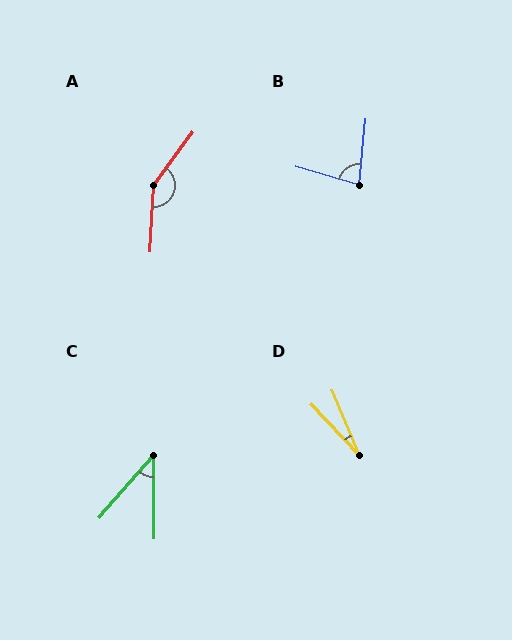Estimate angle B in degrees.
Approximately 80 degrees.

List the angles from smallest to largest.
D (21°), C (42°), B (80°), A (146°).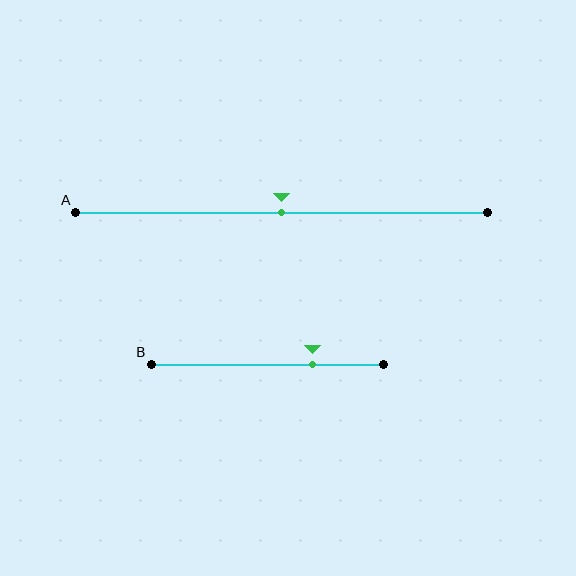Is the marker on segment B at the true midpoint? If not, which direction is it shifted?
No, the marker on segment B is shifted to the right by about 19% of the segment length.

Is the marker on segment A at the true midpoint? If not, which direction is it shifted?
Yes, the marker on segment A is at the true midpoint.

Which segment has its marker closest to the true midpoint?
Segment A has its marker closest to the true midpoint.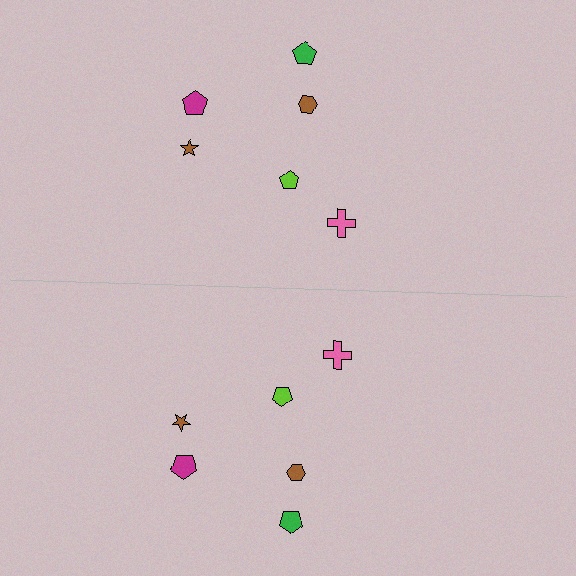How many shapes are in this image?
There are 12 shapes in this image.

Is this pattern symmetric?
Yes, this pattern has bilateral (reflection) symmetry.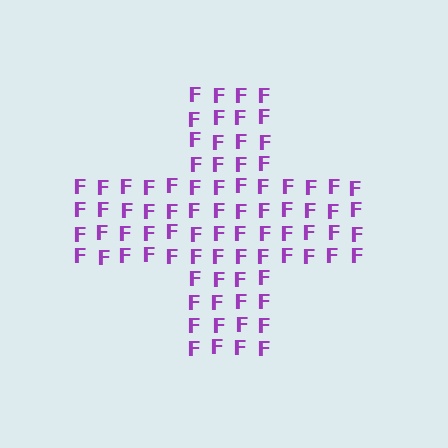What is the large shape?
The large shape is a cross.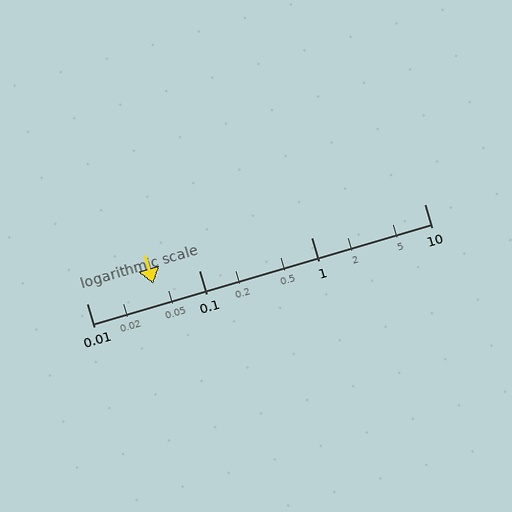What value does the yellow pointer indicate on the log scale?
The pointer indicates approximately 0.039.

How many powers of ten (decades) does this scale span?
The scale spans 3 decades, from 0.01 to 10.